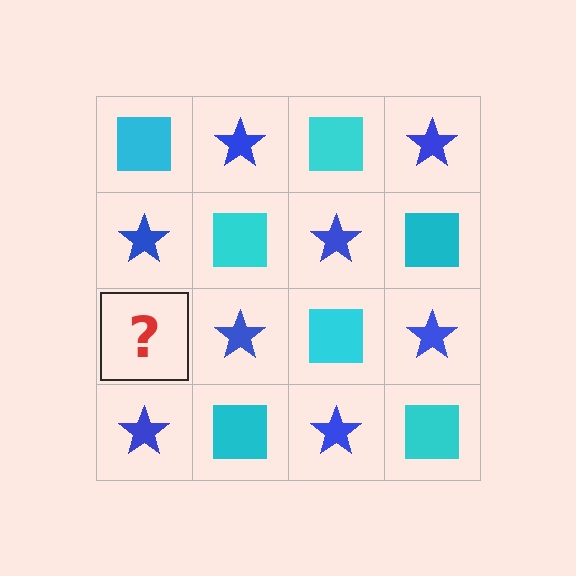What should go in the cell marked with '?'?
The missing cell should contain a cyan square.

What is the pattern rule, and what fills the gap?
The rule is that it alternates cyan square and blue star in a checkerboard pattern. The gap should be filled with a cyan square.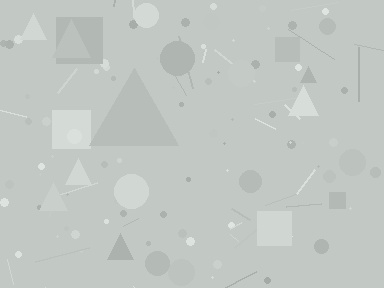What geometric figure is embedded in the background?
A triangle is embedded in the background.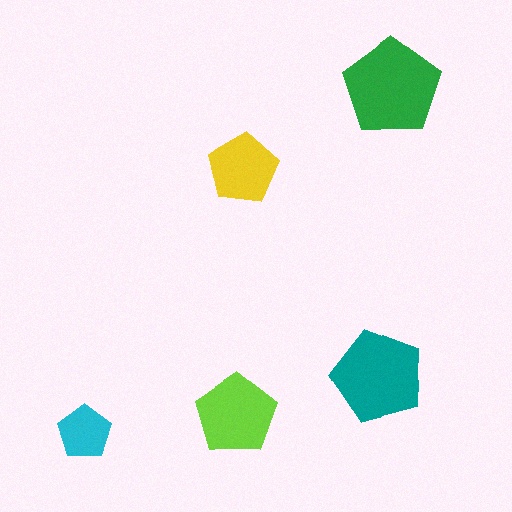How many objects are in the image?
There are 5 objects in the image.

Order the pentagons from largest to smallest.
the green one, the teal one, the lime one, the yellow one, the cyan one.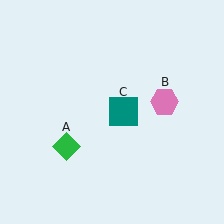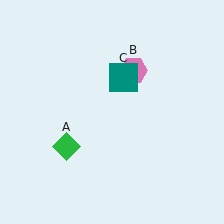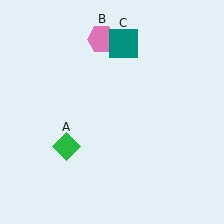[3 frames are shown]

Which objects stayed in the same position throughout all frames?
Green diamond (object A) remained stationary.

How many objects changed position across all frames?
2 objects changed position: pink hexagon (object B), teal square (object C).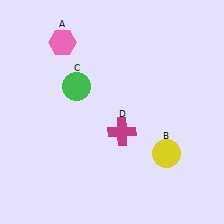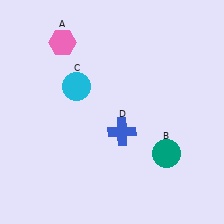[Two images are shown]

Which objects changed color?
B changed from yellow to teal. C changed from green to cyan. D changed from magenta to blue.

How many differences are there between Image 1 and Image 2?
There are 3 differences between the two images.